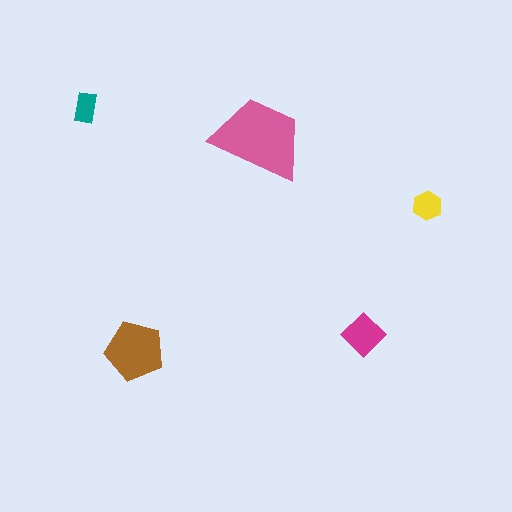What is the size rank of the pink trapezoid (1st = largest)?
1st.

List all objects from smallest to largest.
The teal rectangle, the yellow hexagon, the magenta diamond, the brown pentagon, the pink trapezoid.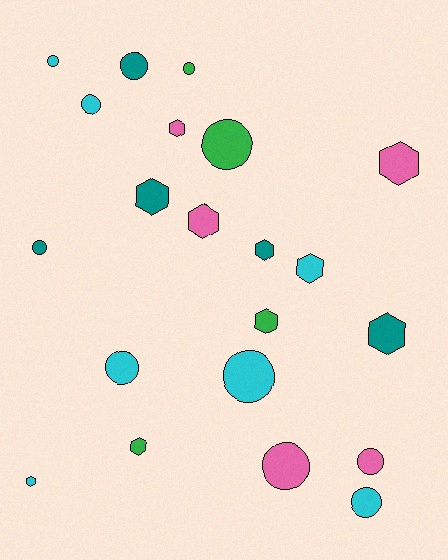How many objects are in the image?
There are 21 objects.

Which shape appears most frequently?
Circle, with 11 objects.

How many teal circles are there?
There are 2 teal circles.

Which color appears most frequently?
Cyan, with 7 objects.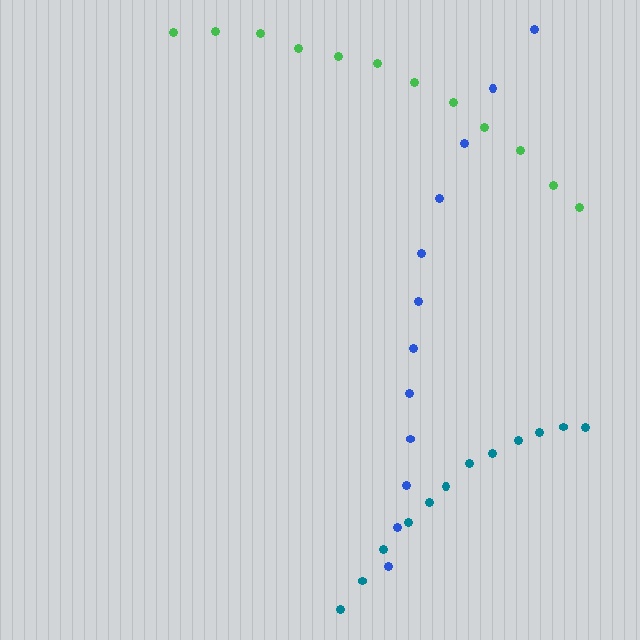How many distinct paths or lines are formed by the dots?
There are 3 distinct paths.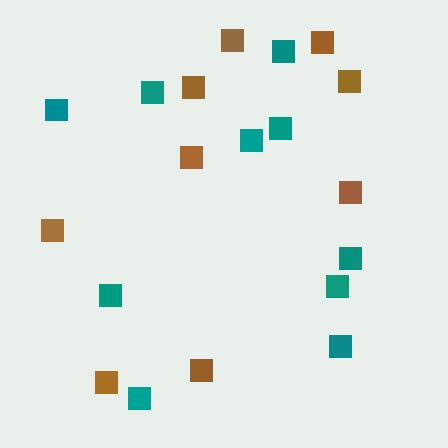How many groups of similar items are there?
There are 2 groups: one group of brown squares (9) and one group of teal squares (10).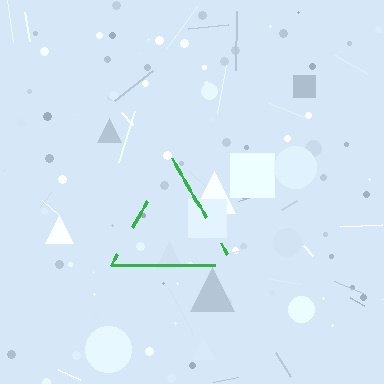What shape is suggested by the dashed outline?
The dashed outline suggests a triangle.